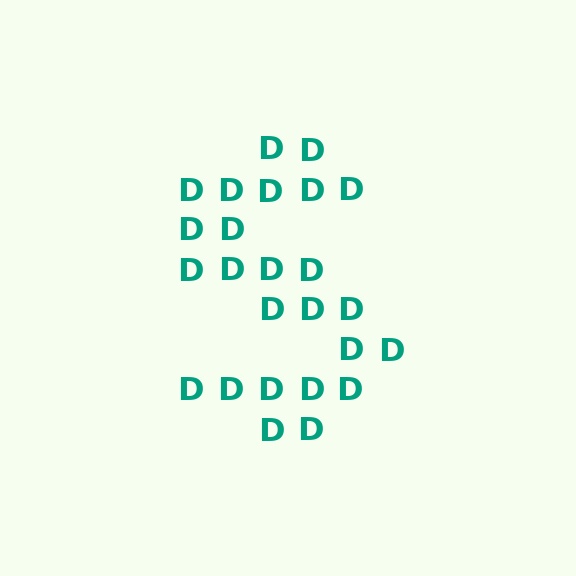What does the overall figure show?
The overall figure shows the letter S.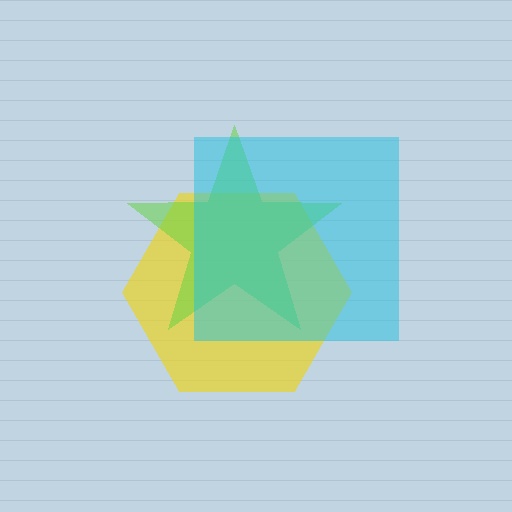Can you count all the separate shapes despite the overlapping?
Yes, there are 3 separate shapes.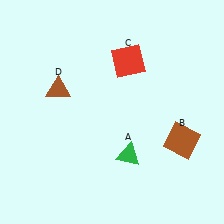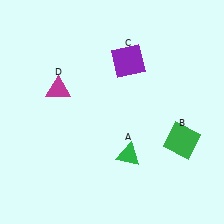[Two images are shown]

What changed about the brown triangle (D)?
In Image 1, D is brown. In Image 2, it changed to magenta.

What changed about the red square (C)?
In Image 1, C is red. In Image 2, it changed to purple.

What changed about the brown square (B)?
In Image 1, B is brown. In Image 2, it changed to green.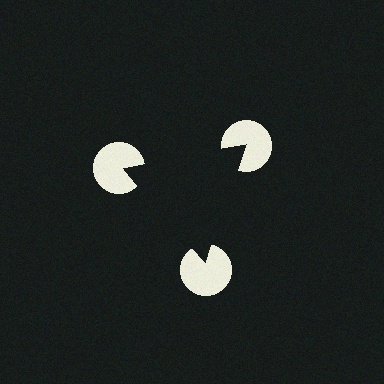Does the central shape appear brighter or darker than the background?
It typically appears slightly darker than the background, even though no actual brightness change is drawn.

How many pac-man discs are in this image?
There are 3 — one at each vertex of the illusory triangle.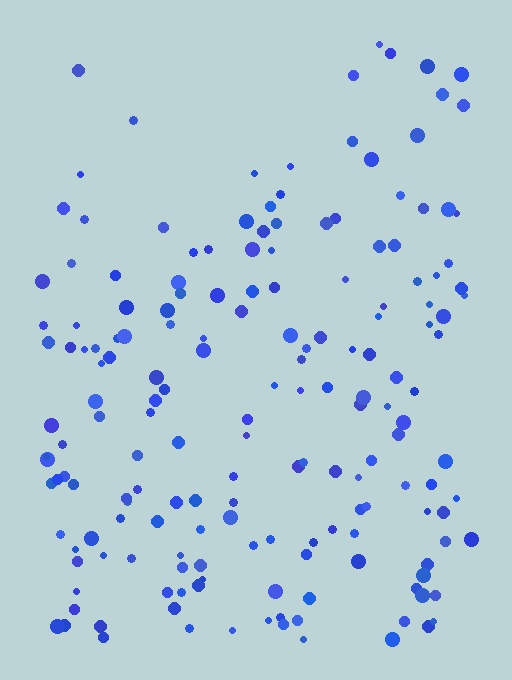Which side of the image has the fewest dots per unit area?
The top.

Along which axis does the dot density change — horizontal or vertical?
Vertical.